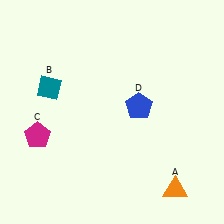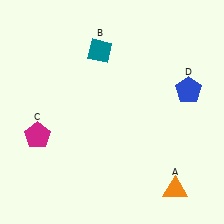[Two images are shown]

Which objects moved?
The objects that moved are: the teal diamond (B), the blue pentagon (D).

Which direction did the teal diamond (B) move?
The teal diamond (B) moved right.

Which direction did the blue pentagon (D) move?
The blue pentagon (D) moved right.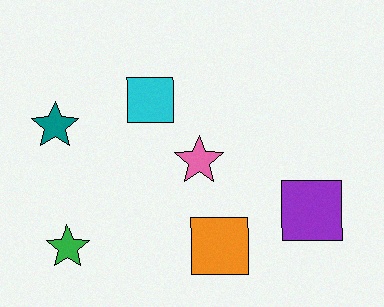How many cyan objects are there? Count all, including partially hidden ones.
There is 1 cyan object.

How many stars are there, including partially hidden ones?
There are 3 stars.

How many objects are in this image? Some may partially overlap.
There are 6 objects.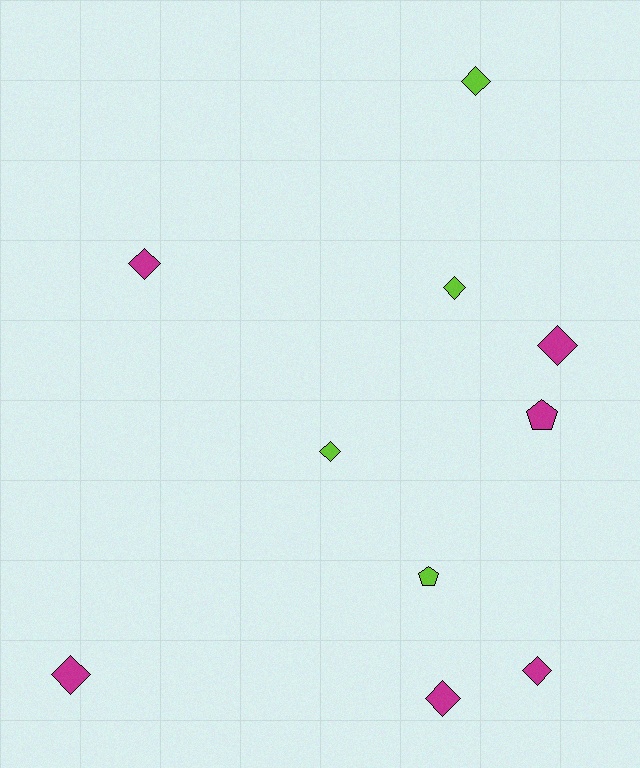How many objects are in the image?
There are 10 objects.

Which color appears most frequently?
Magenta, with 6 objects.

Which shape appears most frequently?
Diamond, with 8 objects.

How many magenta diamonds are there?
There are 5 magenta diamonds.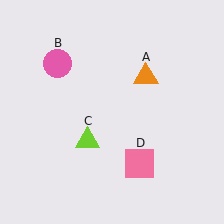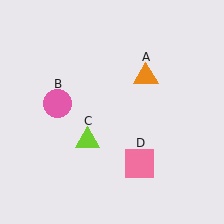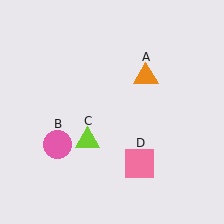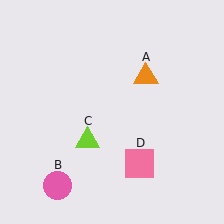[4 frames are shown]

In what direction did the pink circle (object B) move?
The pink circle (object B) moved down.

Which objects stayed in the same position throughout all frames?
Orange triangle (object A) and lime triangle (object C) and pink square (object D) remained stationary.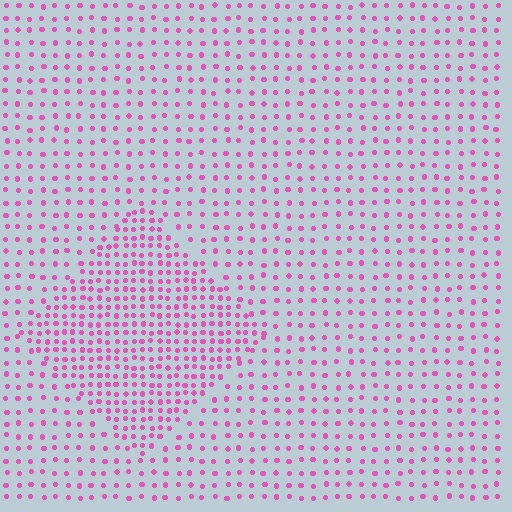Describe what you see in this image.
The image contains small pink elements arranged at two different densities. A diamond-shaped region is visible where the elements are more densely packed than the surrounding area.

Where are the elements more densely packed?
The elements are more densely packed inside the diamond boundary.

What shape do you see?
I see a diamond.